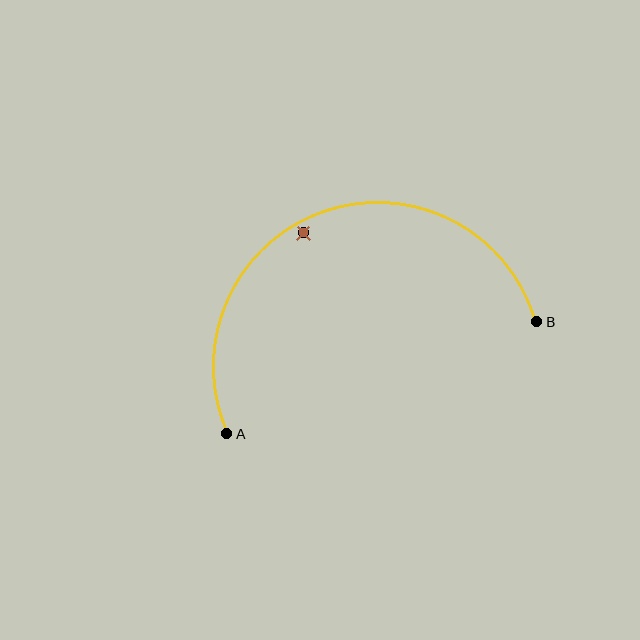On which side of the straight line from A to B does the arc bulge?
The arc bulges above the straight line connecting A and B.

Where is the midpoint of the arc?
The arc midpoint is the point on the curve farthest from the straight line joining A and B. It sits above that line.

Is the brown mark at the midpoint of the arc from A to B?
No — the brown mark does not lie on the arc at all. It sits slightly inside the curve.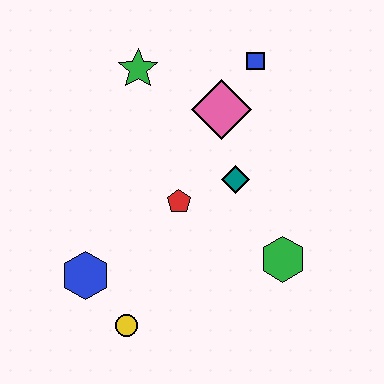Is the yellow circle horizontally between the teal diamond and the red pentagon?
No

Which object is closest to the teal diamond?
The red pentagon is closest to the teal diamond.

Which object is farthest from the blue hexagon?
The blue square is farthest from the blue hexagon.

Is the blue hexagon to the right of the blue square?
No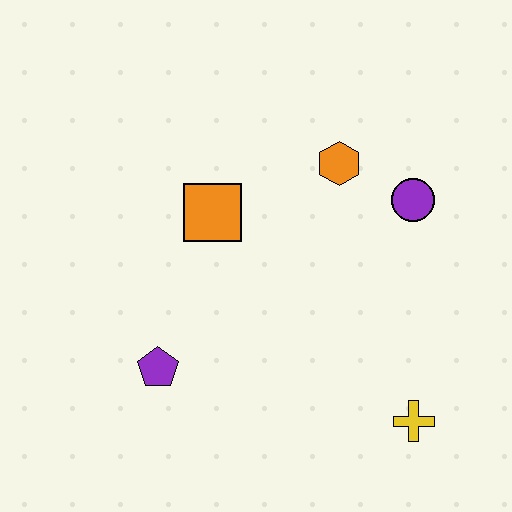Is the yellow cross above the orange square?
No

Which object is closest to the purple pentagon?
The orange square is closest to the purple pentagon.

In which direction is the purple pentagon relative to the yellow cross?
The purple pentagon is to the left of the yellow cross.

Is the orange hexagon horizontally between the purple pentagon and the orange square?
No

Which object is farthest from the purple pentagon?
The purple circle is farthest from the purple pentagon.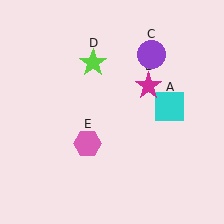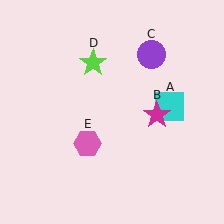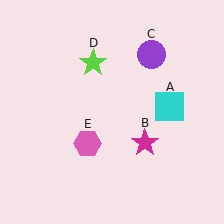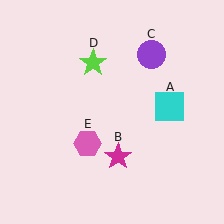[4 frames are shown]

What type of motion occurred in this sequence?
The magenta star (object B) rotated clockwise around the center of the scene.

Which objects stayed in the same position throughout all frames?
Cyan square (object A) and purple circle (object C) and lime star (object D) and pink hexagon (object E) remained stationary.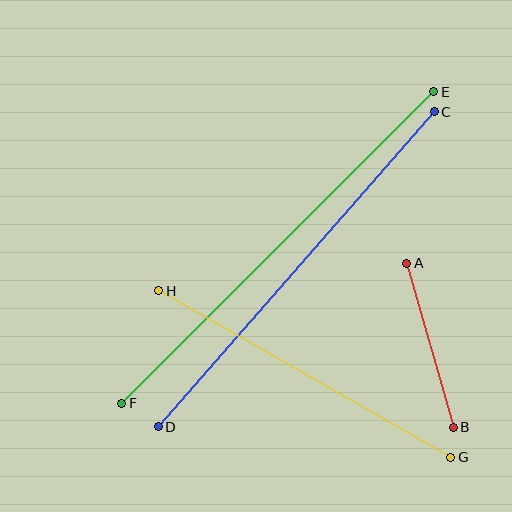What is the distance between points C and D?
The distance is approximately 419 pixels.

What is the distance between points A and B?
The distance is approximately 171 pixels.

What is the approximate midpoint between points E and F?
The midpoint is at approximately (278, 247) pixels.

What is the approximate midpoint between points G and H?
The midpoint is at approximately (305, 374) pixels.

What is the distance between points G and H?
The distance is approximately 336 pixels.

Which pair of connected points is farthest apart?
Points E and F are farthest apart.